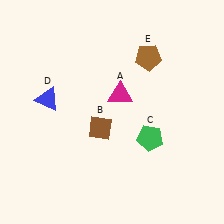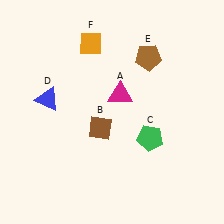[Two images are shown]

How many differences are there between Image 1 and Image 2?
There is 1 difference between the two images.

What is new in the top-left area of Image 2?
An orange diamond (F) was added in the top-left area of Image 2.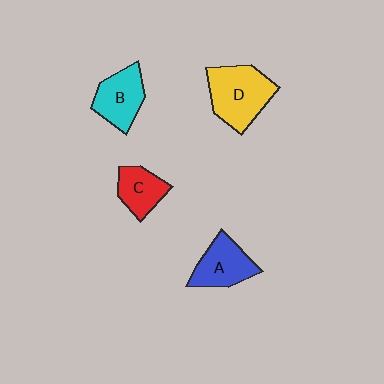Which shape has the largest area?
Shape D (yellow).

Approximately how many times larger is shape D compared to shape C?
Approximately 1.7 times.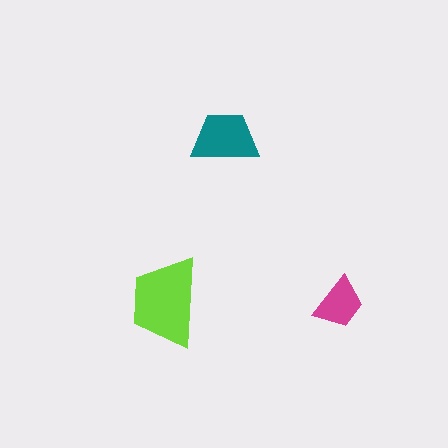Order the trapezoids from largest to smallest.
the lime one, the teal one, the magenta one.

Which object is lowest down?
The magenta trapezoid is bottommost.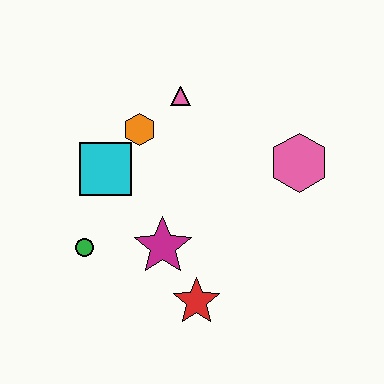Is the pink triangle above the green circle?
Yes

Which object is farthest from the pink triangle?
The red star is farthest from the pink triangle.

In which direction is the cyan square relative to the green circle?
The cyan square is above the green circle.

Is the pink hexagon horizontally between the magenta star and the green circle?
No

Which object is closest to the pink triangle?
The orange hexagon is closest to the pink triangle.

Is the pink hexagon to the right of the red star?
Yes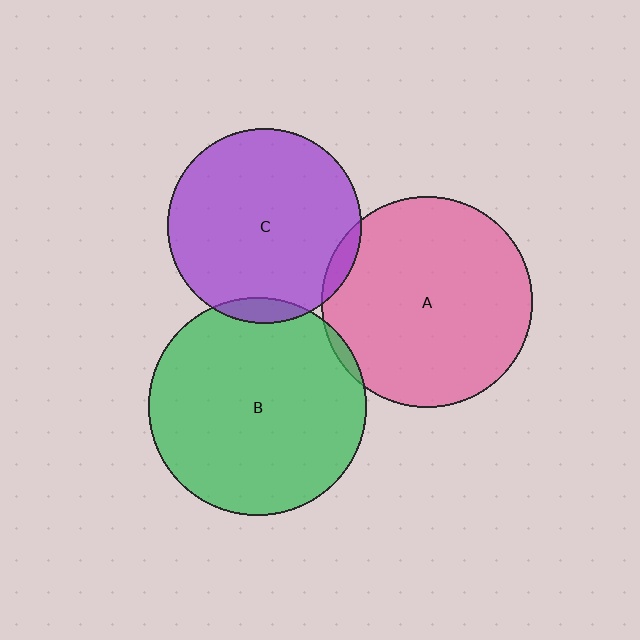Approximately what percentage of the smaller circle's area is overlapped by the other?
Approximately 5%.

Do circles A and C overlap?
Yes.